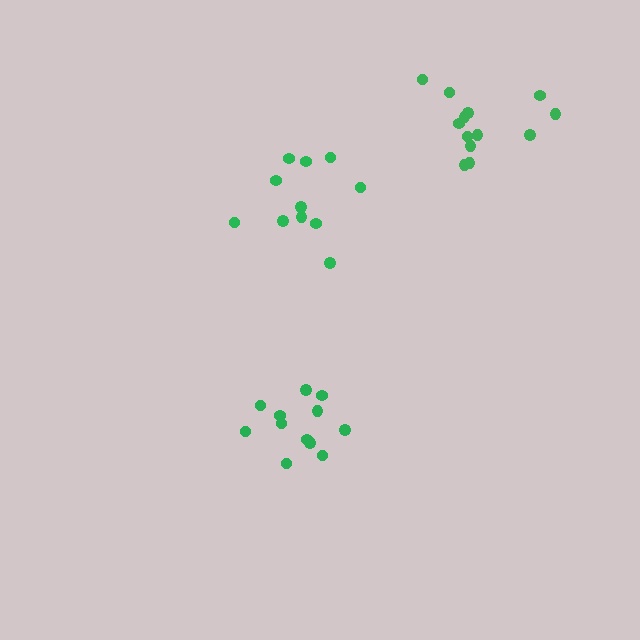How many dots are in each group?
Group 1: 13 dots, Group 2: 11 dots, Group 3: 12 dots (36 total).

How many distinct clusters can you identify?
There are 3 distinct clusters.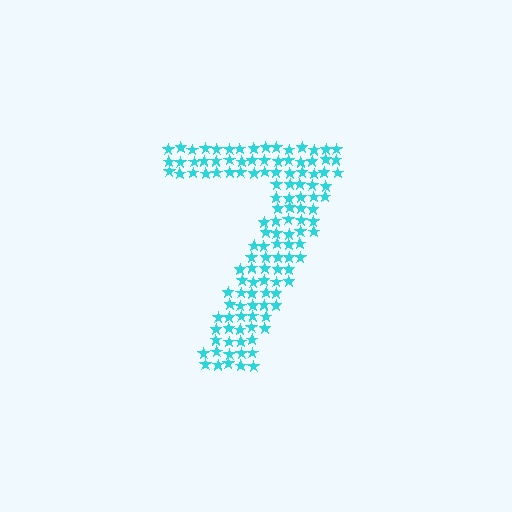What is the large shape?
The large shape is the digit 7.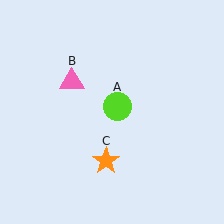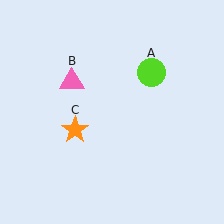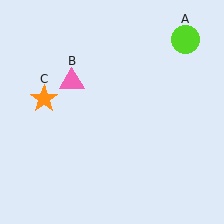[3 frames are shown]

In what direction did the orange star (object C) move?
The orange star (object C) moved up and to the left.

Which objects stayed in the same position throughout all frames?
Pink triangle (object B) remained stationary.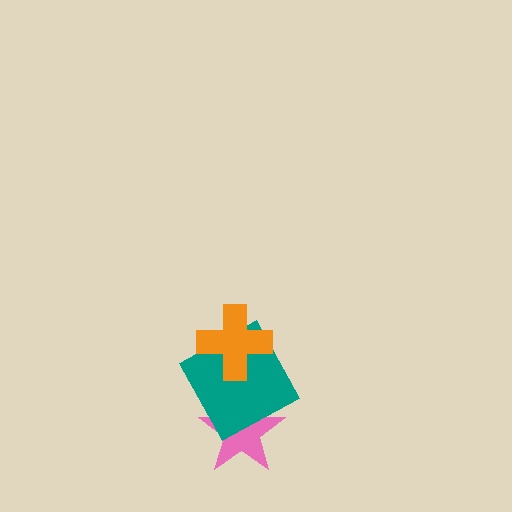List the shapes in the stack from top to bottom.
From top to bottom: the orange cross, the teal square, the pink star.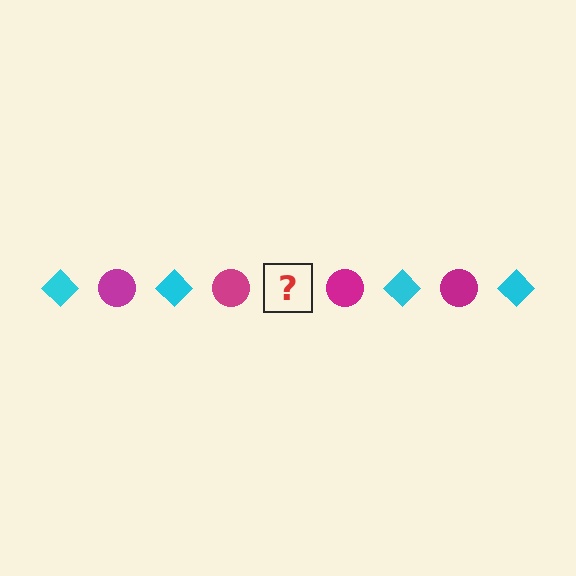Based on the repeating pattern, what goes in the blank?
The blank should be a cyan diamond.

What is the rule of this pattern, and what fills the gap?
The rule is that the pattern alternates between cyan diamond and magenta circle. The gap should be filled with a cyan diamond.